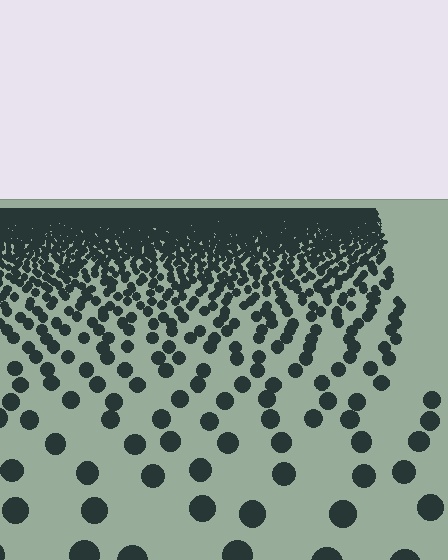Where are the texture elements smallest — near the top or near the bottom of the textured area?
Near the top.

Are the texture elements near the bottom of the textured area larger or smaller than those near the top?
Larger. Near the bottom, elements are closer to the viewer and appear at a bigger on-screen size.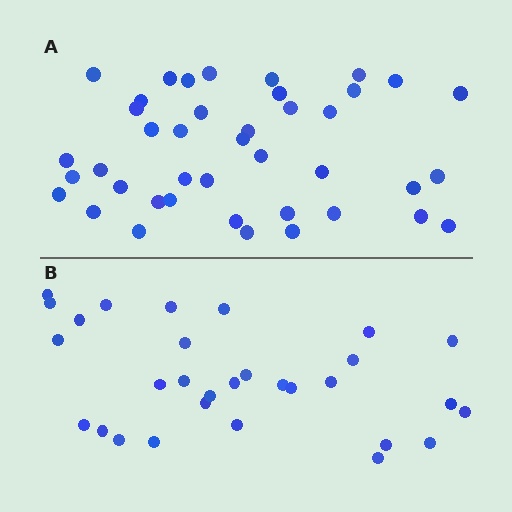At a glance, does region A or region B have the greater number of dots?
Region A (the top region) has more dots.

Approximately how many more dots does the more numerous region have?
Region A has roughly 12 or so more dots than region B.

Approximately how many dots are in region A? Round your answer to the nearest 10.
About 40 dots. (The exact count is 41, which rounds to 40.)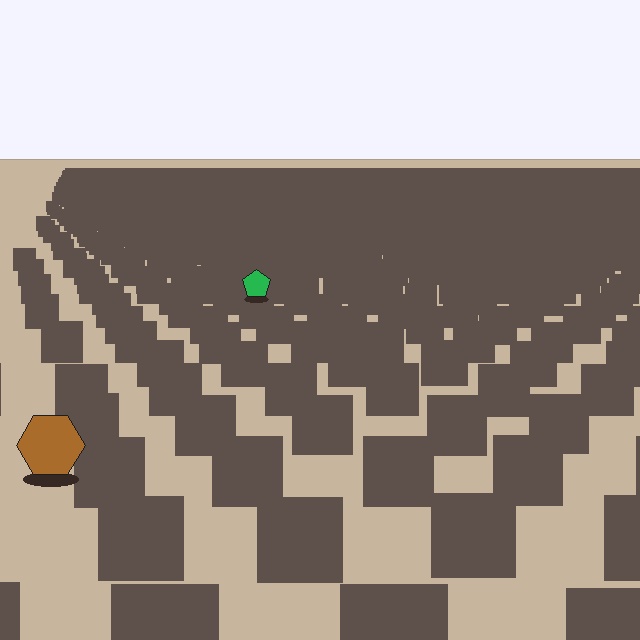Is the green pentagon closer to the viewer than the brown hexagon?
No. The brown hexagon is closer — you can tell from the texture gradient: the ground texture is coarser near it.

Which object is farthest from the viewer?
The green pentagon is farthest from the viewer. It appears smaller and the ground texture around it is denser.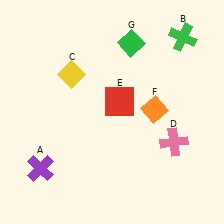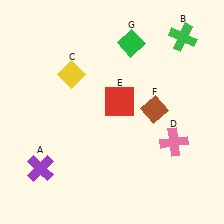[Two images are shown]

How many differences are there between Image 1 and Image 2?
There is 1 difference between the two images.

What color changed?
The diamond (F) changed from orange in Image 1 to brown in Image 2.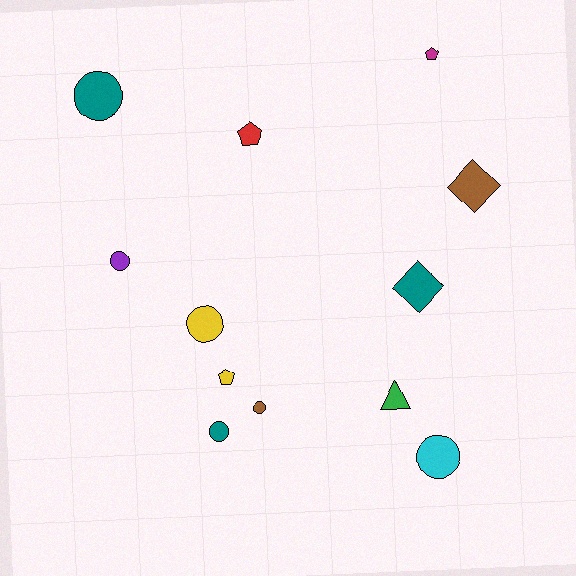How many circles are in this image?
There are 6 circles.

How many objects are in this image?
There are 12 objects.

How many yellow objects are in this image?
There are 2 yellow objects.